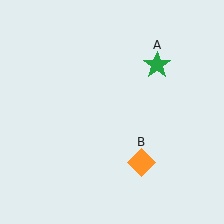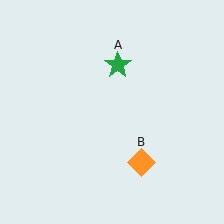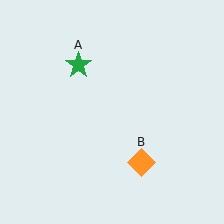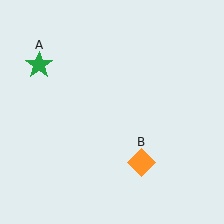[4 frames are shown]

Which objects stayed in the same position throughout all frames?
Orange diamond (object B) remained stationary.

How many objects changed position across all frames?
1 object changed position: green star (object A).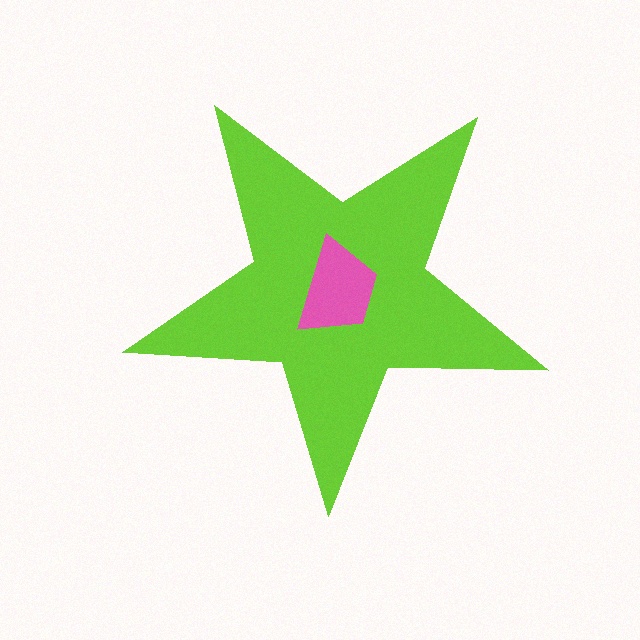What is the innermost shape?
The pink trapezoid.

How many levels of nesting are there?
2.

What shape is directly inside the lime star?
The pink trapezoid.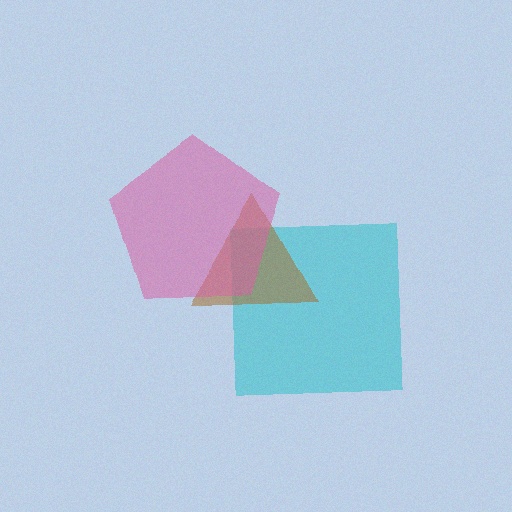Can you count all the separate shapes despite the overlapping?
Yes, there are 3 separate shapes.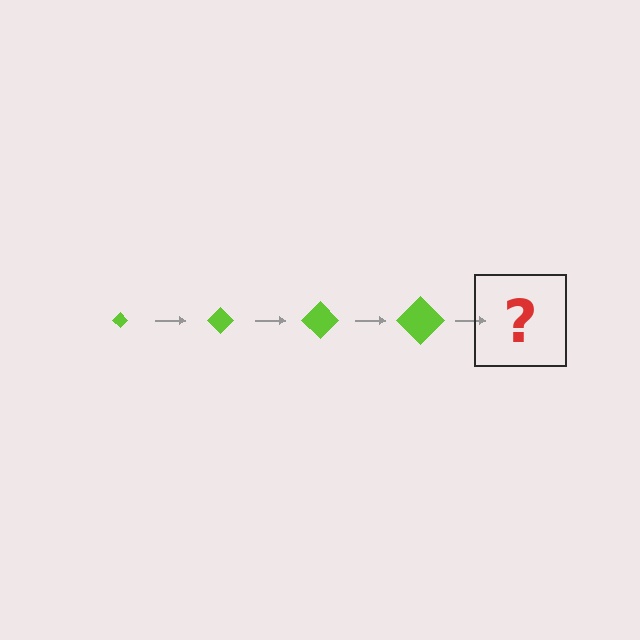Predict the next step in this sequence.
The next step is a lime diamond, larger than the previous one.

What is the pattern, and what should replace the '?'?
The pattern is that the diamond gets progressively larger each step. The '?' should be a lime diamond, larger than the previous one.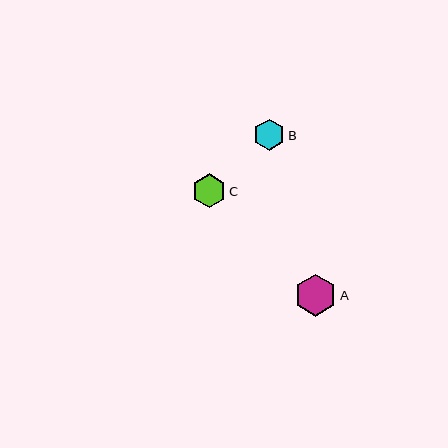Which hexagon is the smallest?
Hexagon B is the smallest with a size of approximately 31 pixels.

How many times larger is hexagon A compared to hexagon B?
Hexagon A is approximately 1.4 times the size of hexagon B.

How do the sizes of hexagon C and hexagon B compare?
Hexagon C and hexagon B are approximately the same size.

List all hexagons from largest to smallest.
From largest to smallest: A, C, B.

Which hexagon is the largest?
Hexagon A is the largest with a size of approximately 42 pixels.